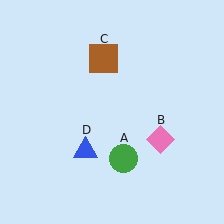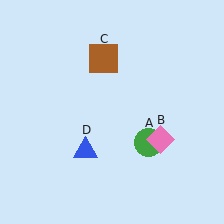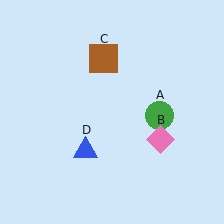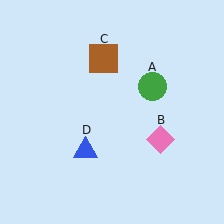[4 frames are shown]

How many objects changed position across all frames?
1 object changed position: green circle (object A).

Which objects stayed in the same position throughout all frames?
Pink diamond (object B) and brown square (object C) and blue triangle (object D) remained stationary.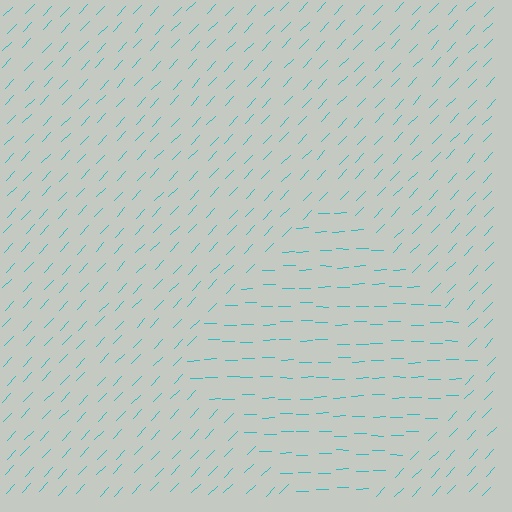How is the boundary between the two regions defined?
The boundary is defined purely by a change in line orientation (approximately 45 degrees difference). All lines are the same color and thickness.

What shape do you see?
I see a diamond.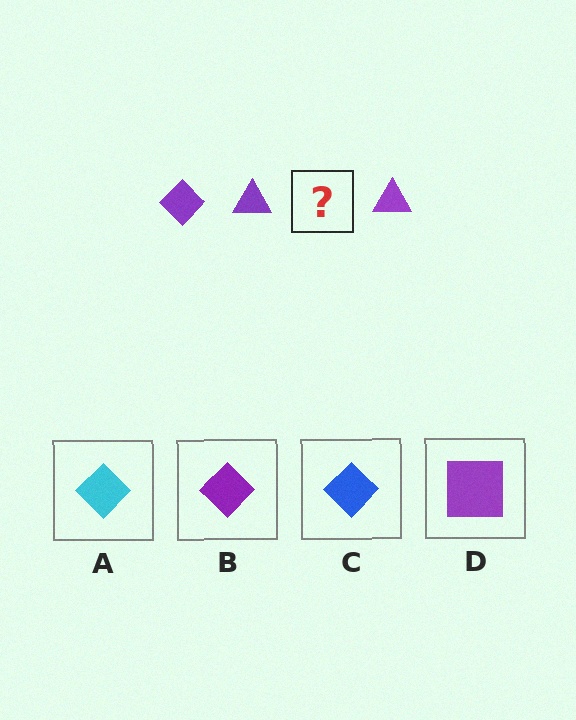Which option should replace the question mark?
Option B.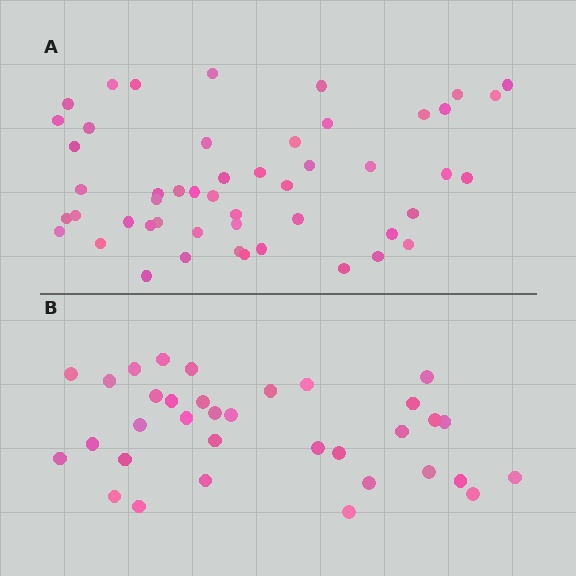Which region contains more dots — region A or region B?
Region A (the top region) has more dots.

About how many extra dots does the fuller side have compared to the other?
Region A has approximately 15 more dots than region B.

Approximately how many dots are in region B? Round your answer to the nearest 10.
About 30 dots. (The exact count is 34, which rounds to 30.)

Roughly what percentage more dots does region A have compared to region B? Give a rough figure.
About 45% more.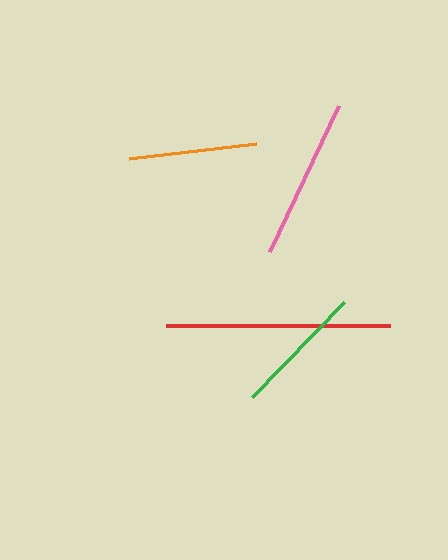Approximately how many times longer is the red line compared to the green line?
The red line is approximately 1.7 times the length of the green line.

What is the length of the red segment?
The red segment is approximately 224 pixels long.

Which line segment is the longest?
The red line is the longest at approximately 224 pixels.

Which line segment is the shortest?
The orange line is the shortest at approximately 128 pixels.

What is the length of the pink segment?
The pink segment is approximately 162 pixels long.